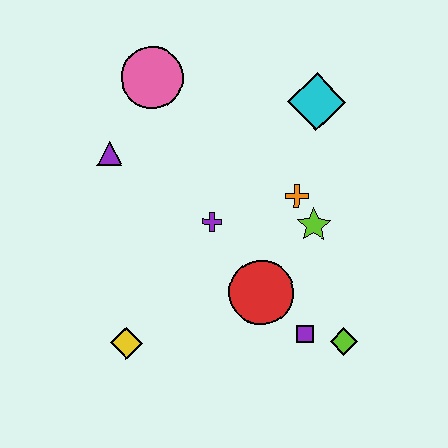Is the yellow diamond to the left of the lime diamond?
Yes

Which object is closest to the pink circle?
The purple triangle is closest to the pink circle.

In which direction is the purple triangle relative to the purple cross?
The purple triangle is to the left of the purple cross.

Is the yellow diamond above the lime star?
No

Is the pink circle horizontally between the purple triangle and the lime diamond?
Yes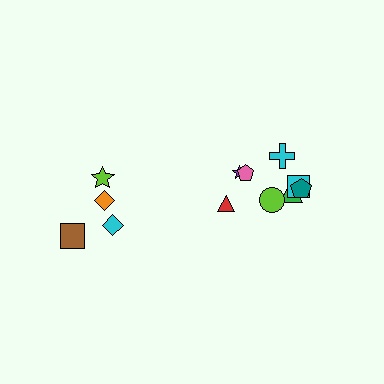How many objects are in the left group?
There are 4 objects.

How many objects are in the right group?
There are 8 objects.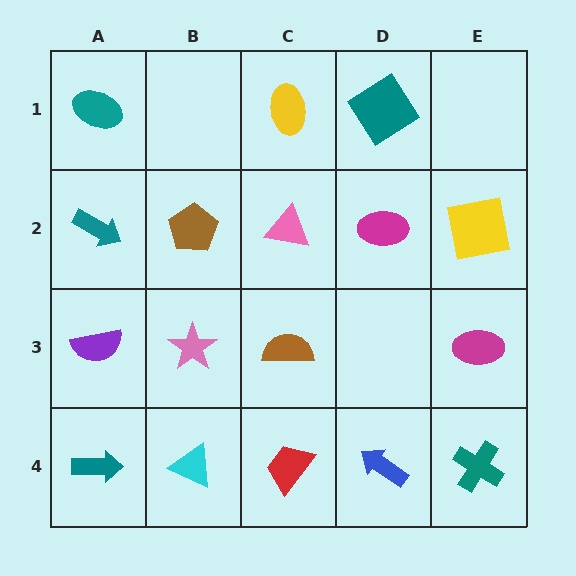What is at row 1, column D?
A teal diamond.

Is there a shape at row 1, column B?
No, that cell is empty.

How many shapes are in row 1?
3 shapes.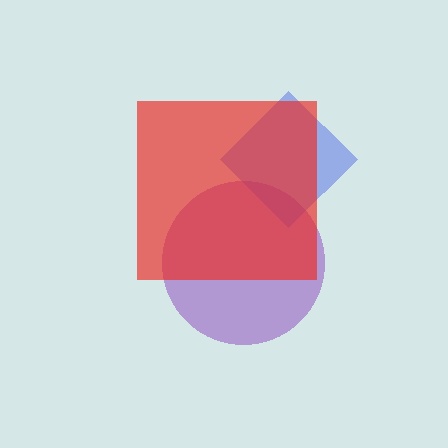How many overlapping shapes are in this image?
There are 3 overlapping shapes in the image.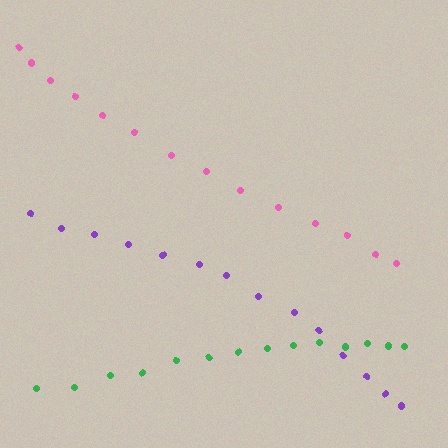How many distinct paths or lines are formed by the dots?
There are 3 distinct paths.